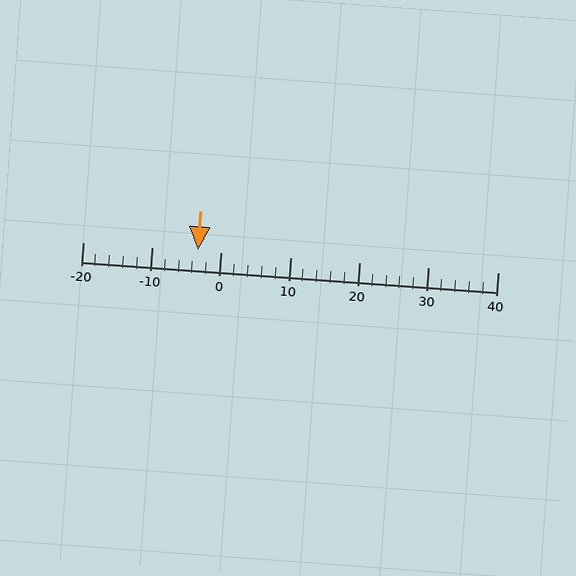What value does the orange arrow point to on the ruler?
The orange arrow points to approximately -3.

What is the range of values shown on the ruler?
The ruler shows values from -20 to 40.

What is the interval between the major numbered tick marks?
The major tick marks are spaced 10 units apart.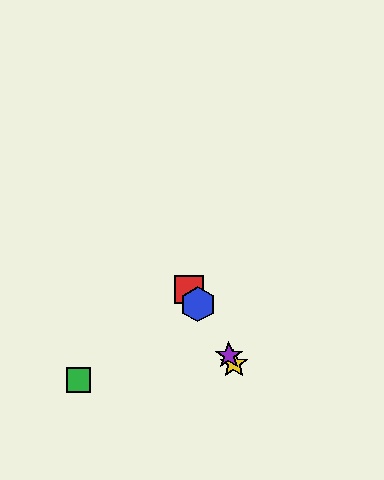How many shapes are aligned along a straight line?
4 shapes (the red square, the blue hexagon, the yellow star, the purple star) are aligned along a straight line.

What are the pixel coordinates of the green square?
The green square is at (78, 380).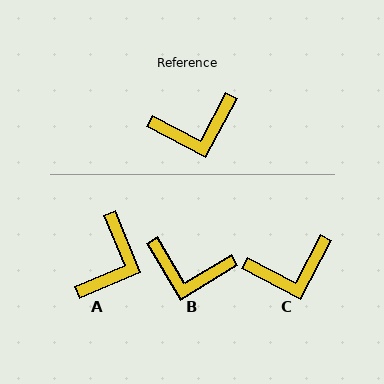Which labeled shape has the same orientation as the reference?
C.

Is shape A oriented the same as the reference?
No, it is off by about 50 degrees.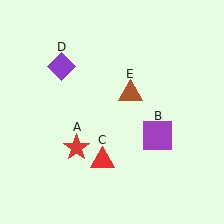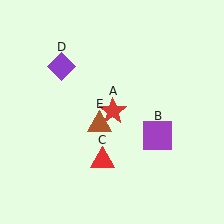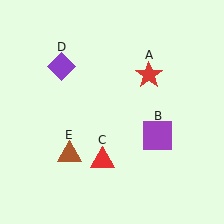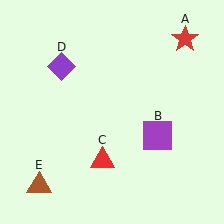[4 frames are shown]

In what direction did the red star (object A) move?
The red star (object A) moved up and to the right.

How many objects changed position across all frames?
2 objects changed position: red star (object A), brown triangle (object E).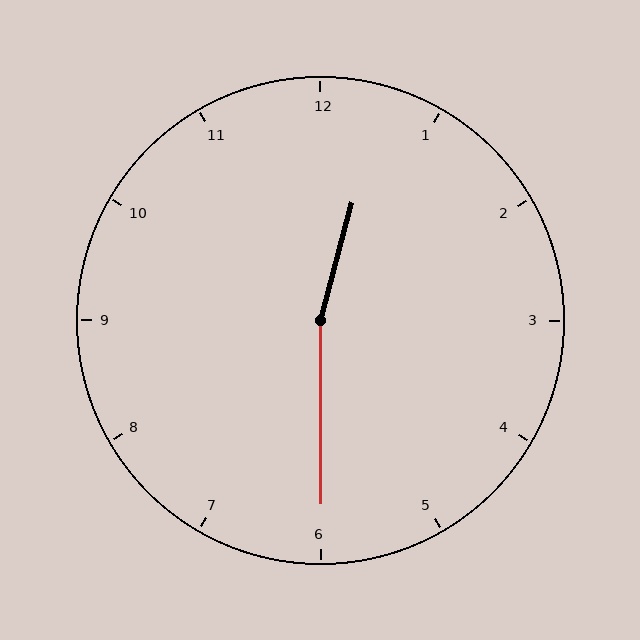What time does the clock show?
12:30.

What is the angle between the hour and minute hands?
Approximately 165 degrees.